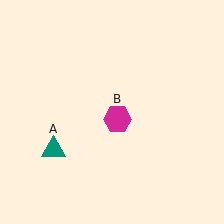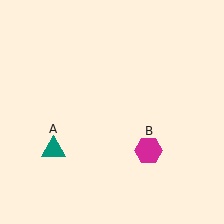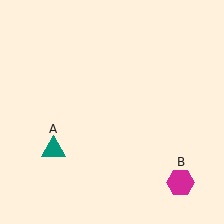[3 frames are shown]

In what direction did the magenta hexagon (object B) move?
The magenta hexagon (object B) moved down and to the right.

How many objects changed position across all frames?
1 object changed position: magenta hexagon (object B).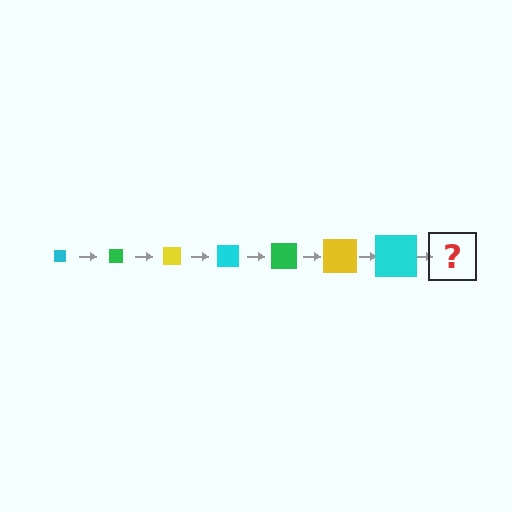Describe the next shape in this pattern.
It should be a green square, larger than the previous one.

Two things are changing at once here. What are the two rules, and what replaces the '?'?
The two rules are that the square grows larger each step and the color cycles through cyan, green, and yellow. The '?' should be a green square, larger than the previous one.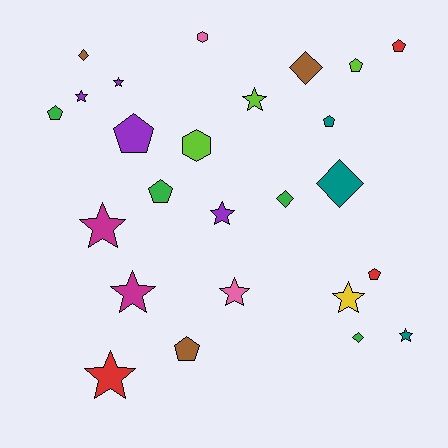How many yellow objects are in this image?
There is 1 yellow object.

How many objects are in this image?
There are 25 objects.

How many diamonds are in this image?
There are 5 diamonds.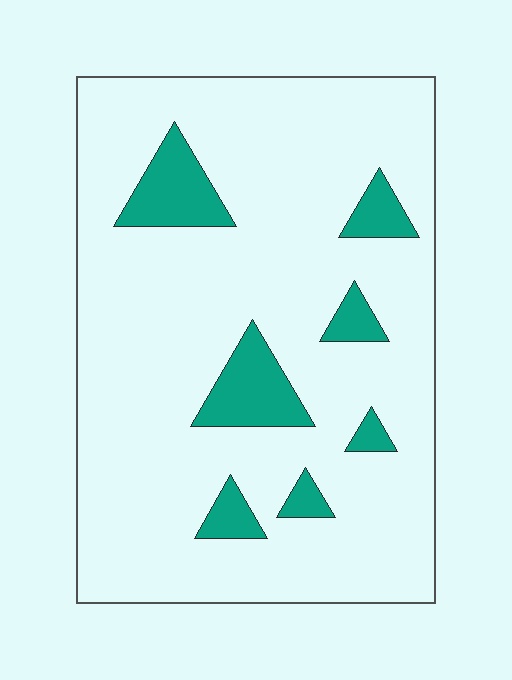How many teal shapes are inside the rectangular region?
7.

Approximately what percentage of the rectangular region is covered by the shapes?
Approximately 15%.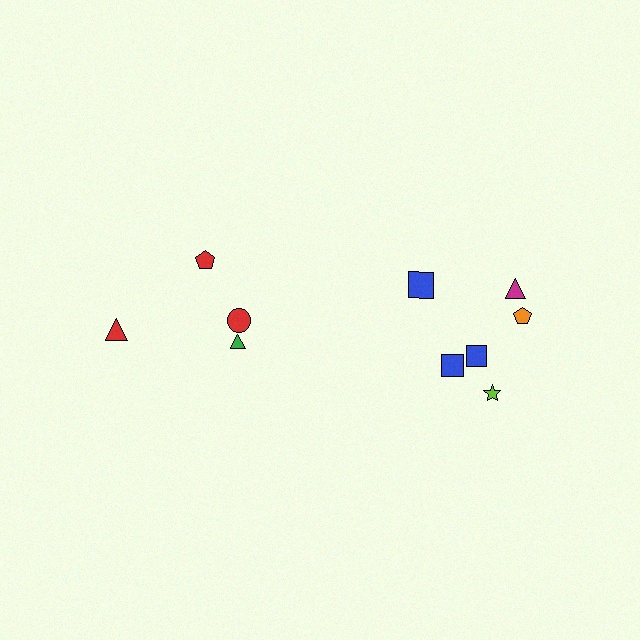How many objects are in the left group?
There are 4 objects.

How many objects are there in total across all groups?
There are 10 objects.